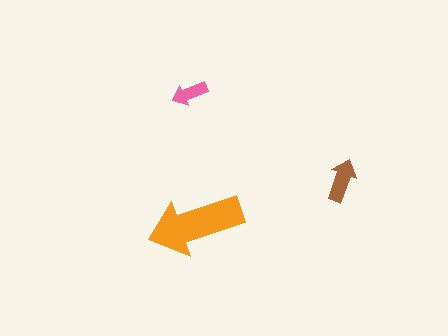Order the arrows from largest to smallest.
the orange one, the brown one, the pink one.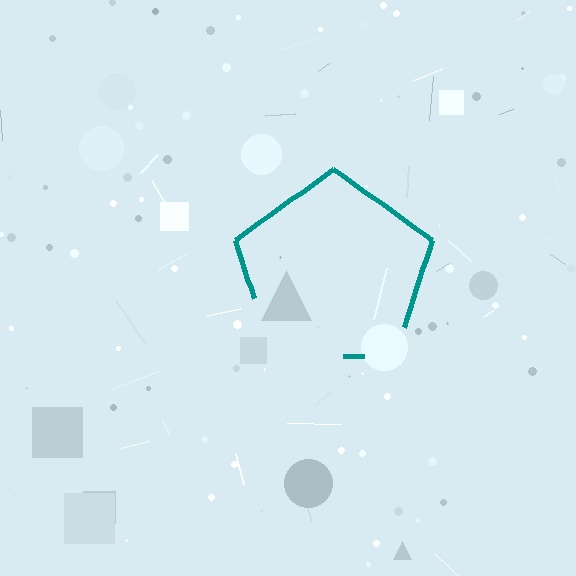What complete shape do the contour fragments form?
The contour fragments form a pentagon.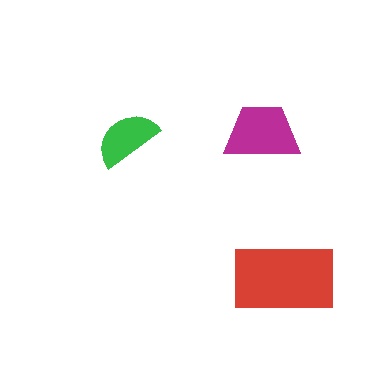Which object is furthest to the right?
The red rectangle is rightmost.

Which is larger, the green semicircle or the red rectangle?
The red rectangle.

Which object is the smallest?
The green semicircle.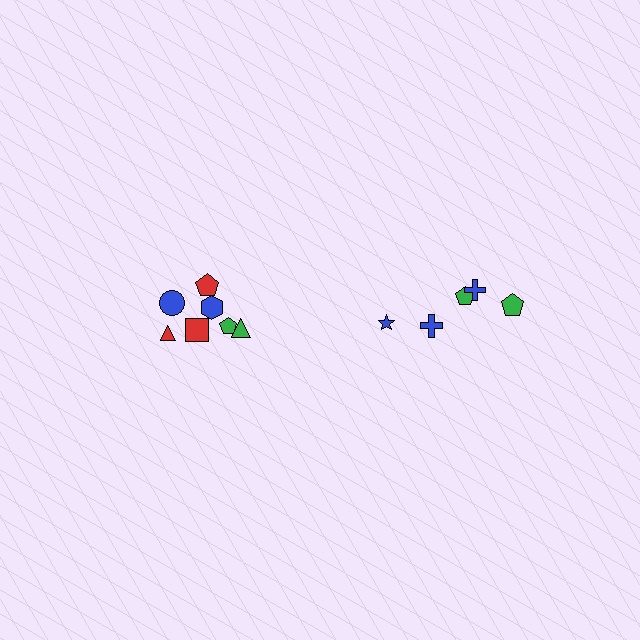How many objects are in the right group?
There are 5 objects.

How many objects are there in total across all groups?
There are 13 objects.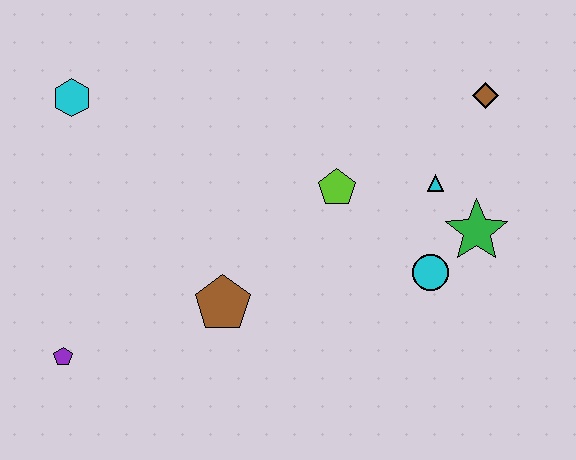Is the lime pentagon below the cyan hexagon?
Yes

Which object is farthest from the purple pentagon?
The brown diamond is farthest from the purple pentagon.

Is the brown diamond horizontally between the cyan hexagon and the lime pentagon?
No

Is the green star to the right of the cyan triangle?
Yes